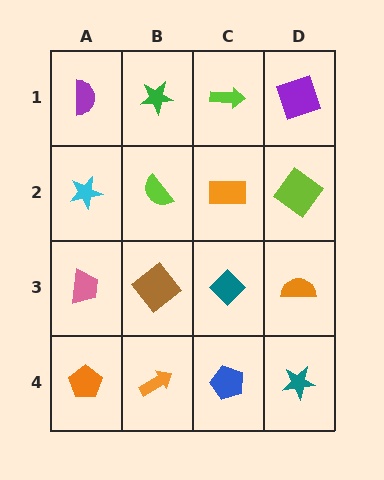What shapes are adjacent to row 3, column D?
A lime diamond (row 2, column D), a teal star (row 4, column D), a teal diamond (row 3, column C).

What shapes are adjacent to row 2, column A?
A purple semicircle (row 1, column A), a pink trapezoid (row 3, column A), a lime semicircle (row 2, column B).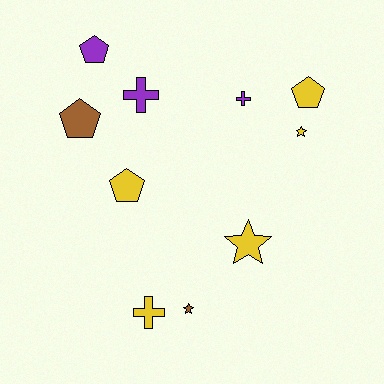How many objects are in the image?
There are 10 objects.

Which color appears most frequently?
Yellow, with 5 objects.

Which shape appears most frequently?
Pentagon, with 4 objects.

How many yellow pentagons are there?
There are 2 yellow pentagons.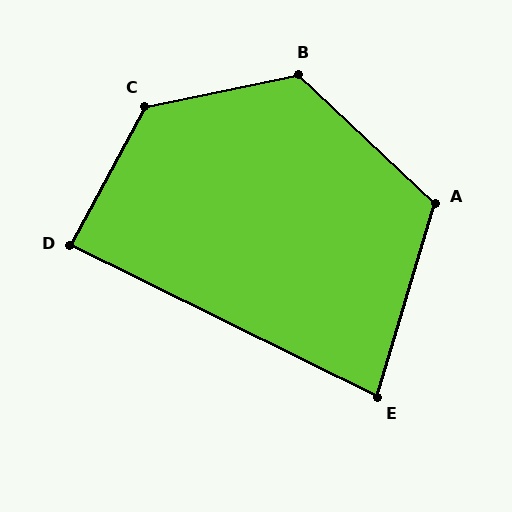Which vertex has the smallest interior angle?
E, at approximately 80 degrees.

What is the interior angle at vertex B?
Approximately 125 degrees (obtuse).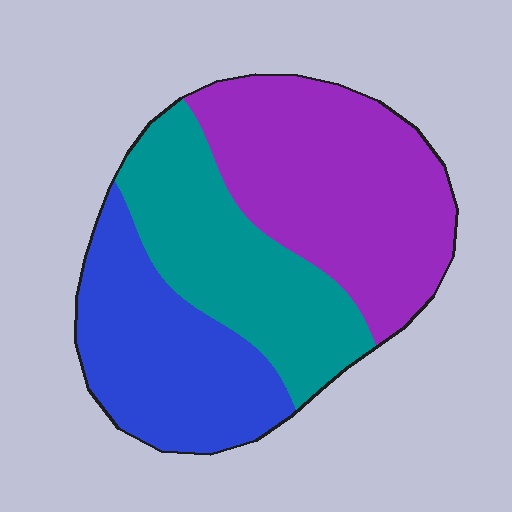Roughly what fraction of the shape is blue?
Blue covers roughly 30% of the shape.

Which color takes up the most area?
Purple, at roughly 40%.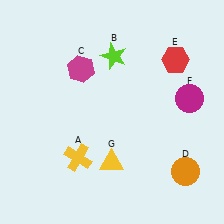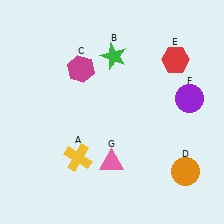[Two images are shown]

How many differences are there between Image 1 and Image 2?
There are 3 differences between the two images.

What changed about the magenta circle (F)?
In Image 1, F is magenta. In Image 2, it changed to purple.